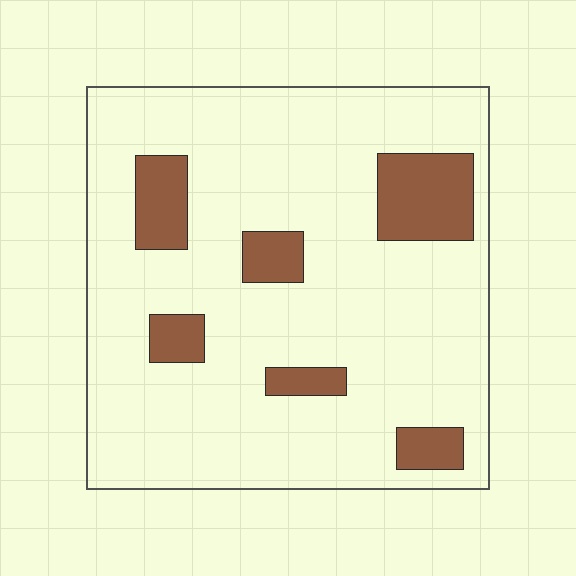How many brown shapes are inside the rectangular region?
6.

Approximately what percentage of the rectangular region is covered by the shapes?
Approximately 15%.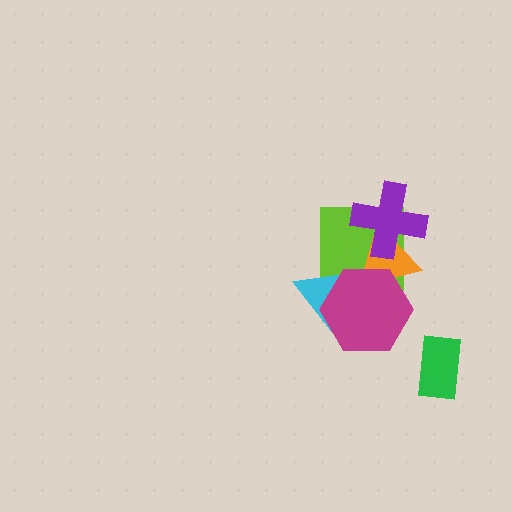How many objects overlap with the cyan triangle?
2 objects overlap with the cyan triangle.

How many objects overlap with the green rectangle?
0 objects overlap with the green rectangle.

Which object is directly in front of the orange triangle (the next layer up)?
The magenta hexagon is directly in front of the orange triangle.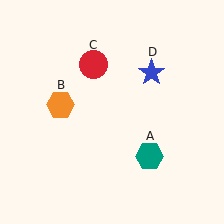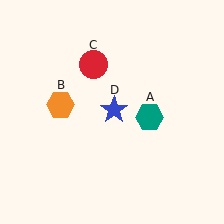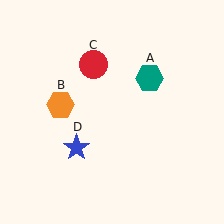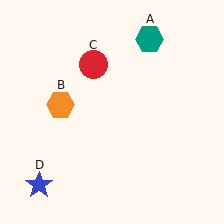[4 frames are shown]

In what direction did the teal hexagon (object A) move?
The teal hexagon (object A) moved up.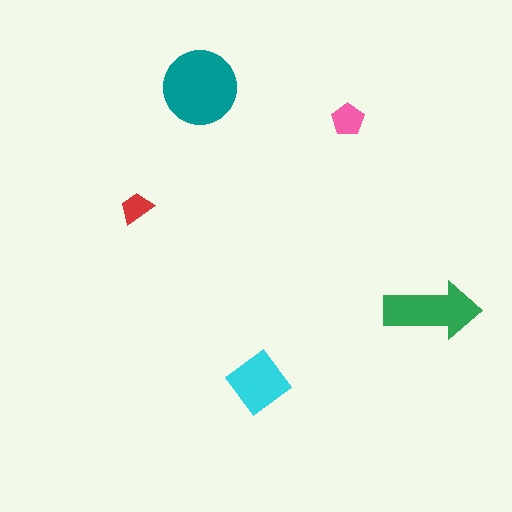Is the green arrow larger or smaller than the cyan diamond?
Larger.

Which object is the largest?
The teal circle.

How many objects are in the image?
There are 5 objects in the image.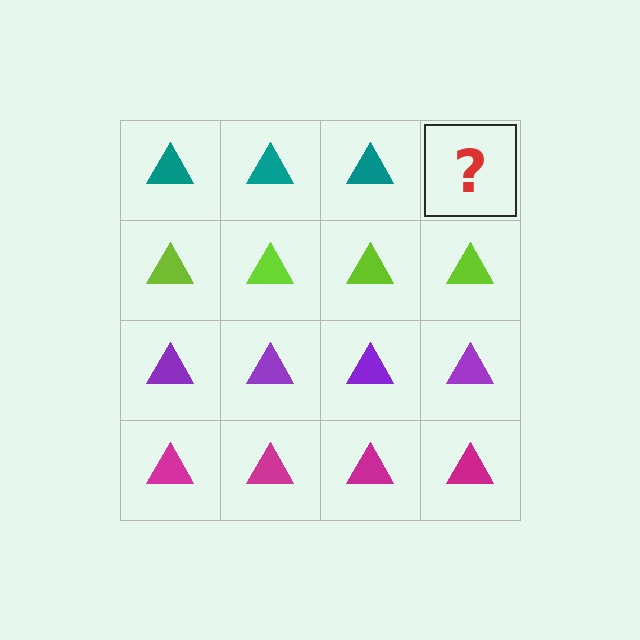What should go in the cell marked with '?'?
The missing cell should contain a teal triangle.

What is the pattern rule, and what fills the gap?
The rule is that each row has a consistent color. The gap should be filled with a teal triangle.